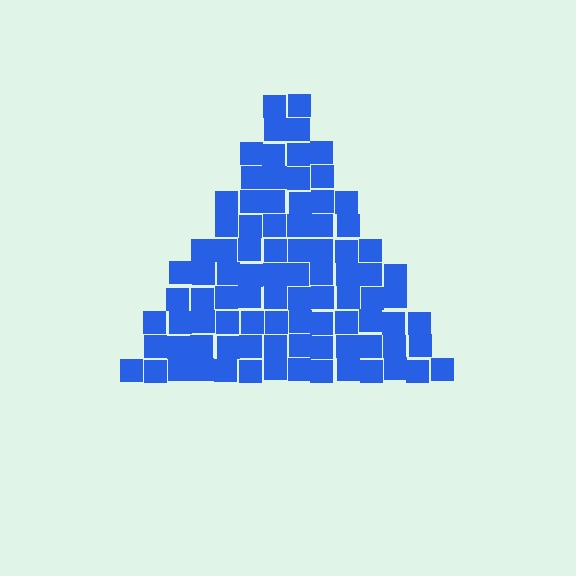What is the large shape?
The large shape is a triangle.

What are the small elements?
The small elements are squares.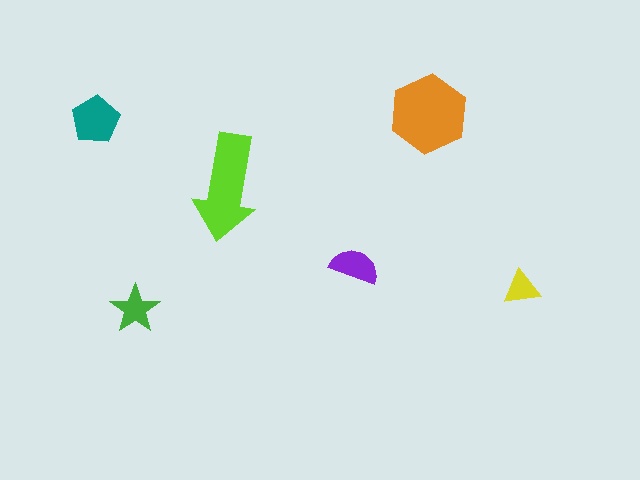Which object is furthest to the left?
The teal pentagon is leftmost.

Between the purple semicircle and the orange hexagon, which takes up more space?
The orange hexagon.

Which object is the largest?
The orange hexagon.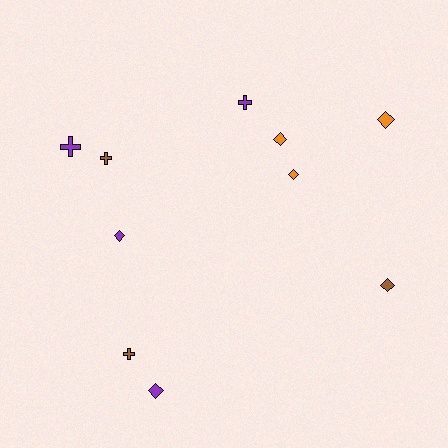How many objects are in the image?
There are 10 objects.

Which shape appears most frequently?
Diamond, with 6 objects.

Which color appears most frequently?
Purple, with 4 objects.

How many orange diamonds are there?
There are 3 orange diamonds.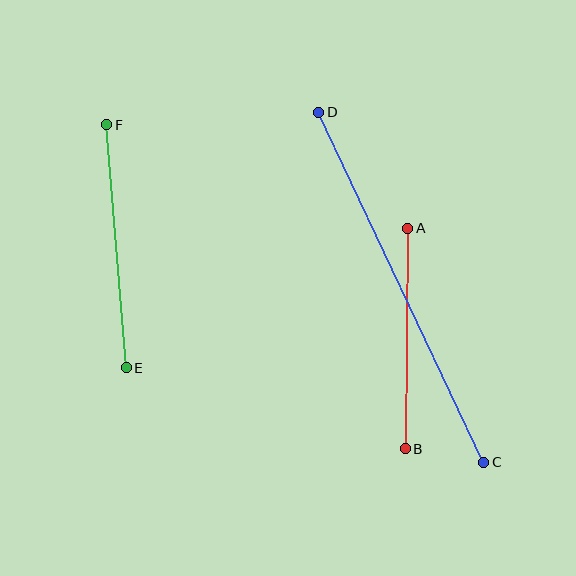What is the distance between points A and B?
The distance is approximately 221 pixels.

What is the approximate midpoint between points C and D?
The midpoint is at approximately (401, 287) pixels.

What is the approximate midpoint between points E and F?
The midpoint is at approximately (117, 246) pixels.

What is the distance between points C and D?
The distance is approximately 387 pixels.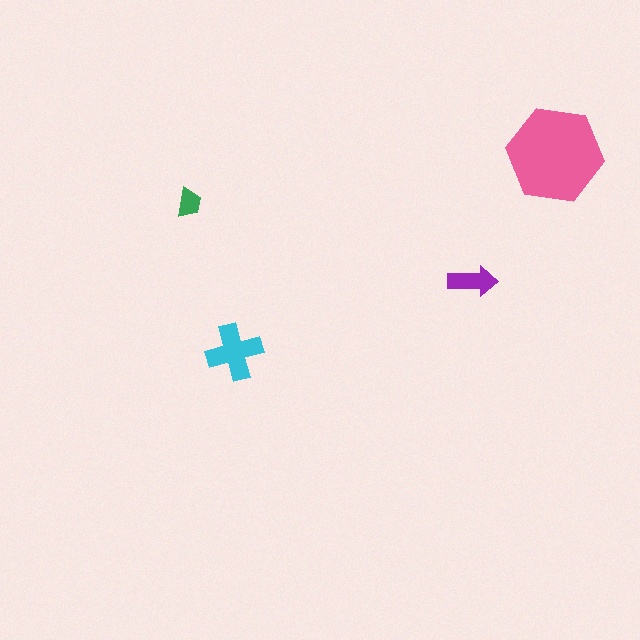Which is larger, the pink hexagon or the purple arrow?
The pink hexagon.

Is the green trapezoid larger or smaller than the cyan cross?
Smaller.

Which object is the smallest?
The green trapezoid.